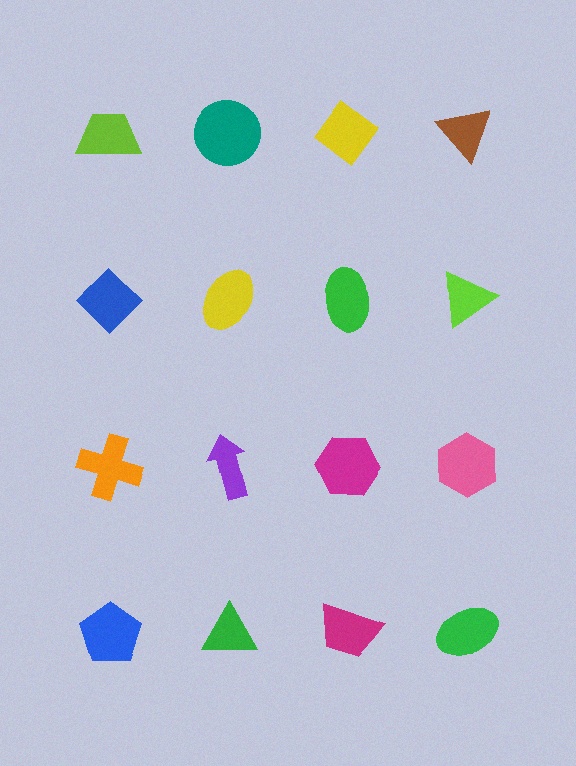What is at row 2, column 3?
A green ellipse.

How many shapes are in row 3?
4 shapes.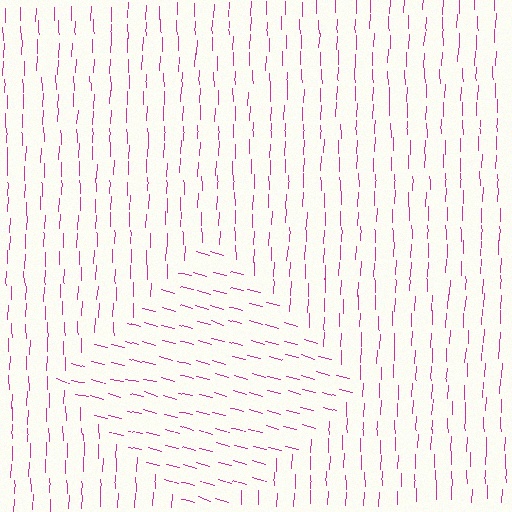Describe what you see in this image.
The image is filled with small magenta line segments. A diamond region in the image has lines oriented differently from the surrounding lines, creating a visible texture boundary.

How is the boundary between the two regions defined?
The boundary is defined purely by a change in line orientation (approximately 77 degrees difference). All lines are the same color and thickness.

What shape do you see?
I see a diamond.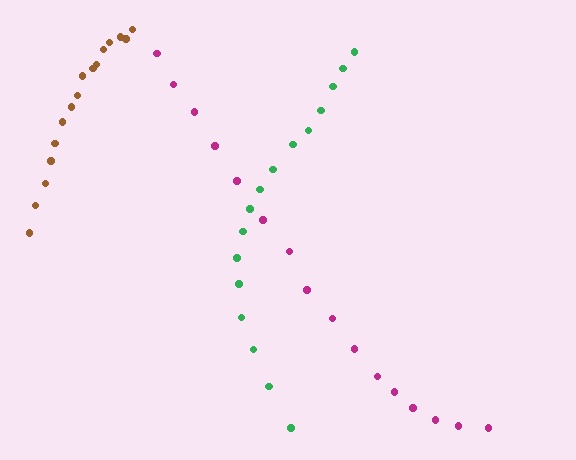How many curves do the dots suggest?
There are 3 distinct paths.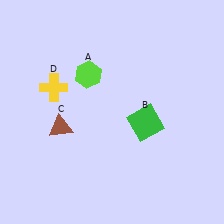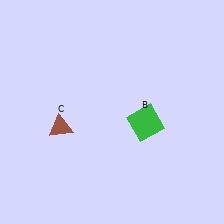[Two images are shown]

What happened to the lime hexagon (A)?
The lime hexagon (A) was removed in Image 2. It was in the top-left area of Image 1.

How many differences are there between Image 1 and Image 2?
There are 2 differences between the two images.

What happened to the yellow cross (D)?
The yellow cross (D) was removed in Image 2. It was in the top-left area of Image 1.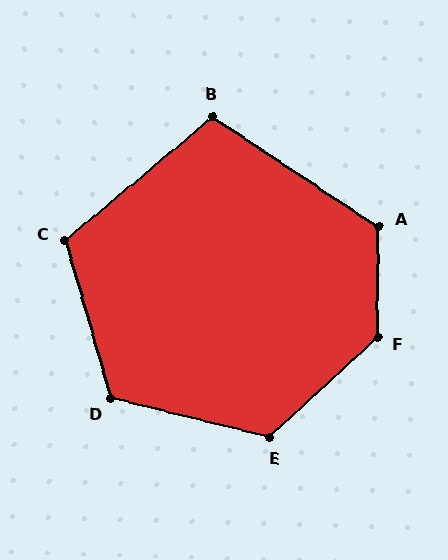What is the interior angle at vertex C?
Approximately 114 degrees (obtuse).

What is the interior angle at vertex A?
Approximately 123 degrees (obtuse).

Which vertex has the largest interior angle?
F, at approximately 133 degrees.